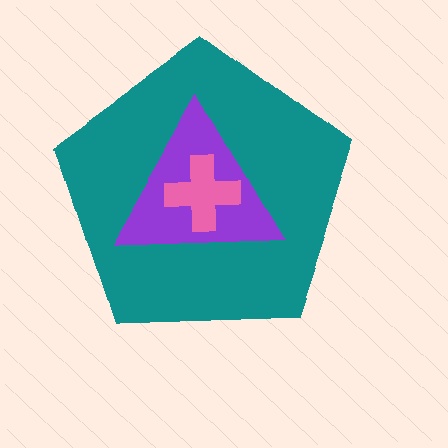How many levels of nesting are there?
3.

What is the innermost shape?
The pink cross.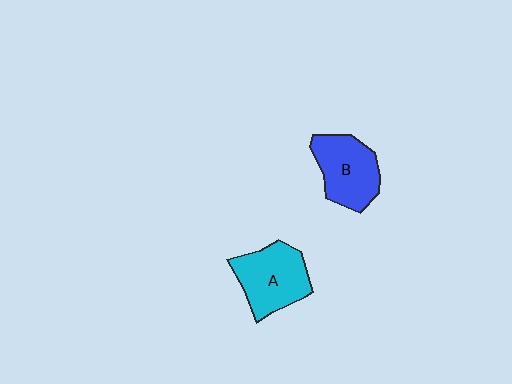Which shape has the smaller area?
Shape B (blue).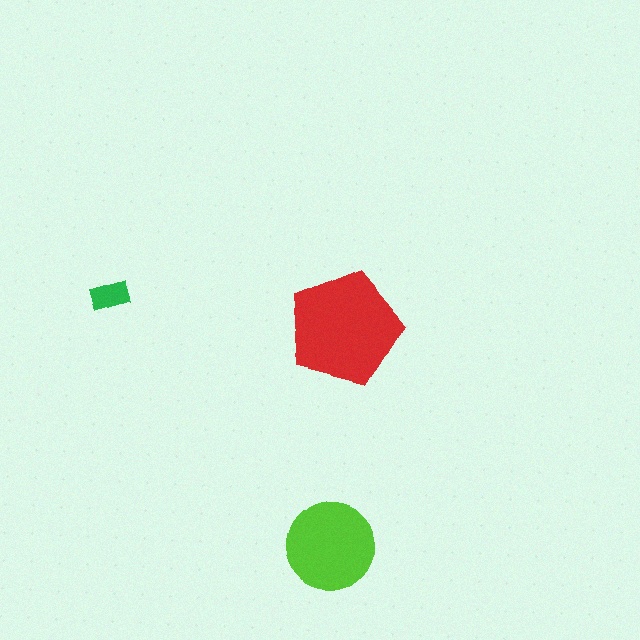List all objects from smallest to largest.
The green rectangle, the lime circle, the red pentagon.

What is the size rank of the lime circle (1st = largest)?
2nd.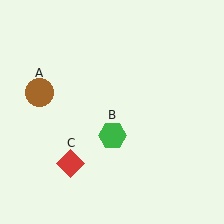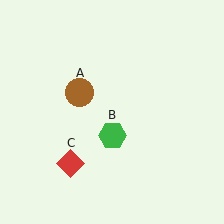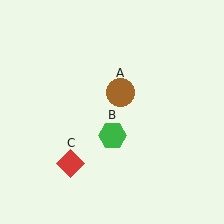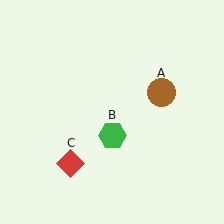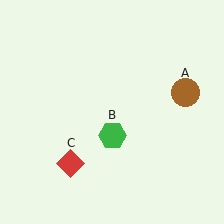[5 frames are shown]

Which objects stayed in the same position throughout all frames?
Green hexagon (object B) and red diamond (object C) remained stationary.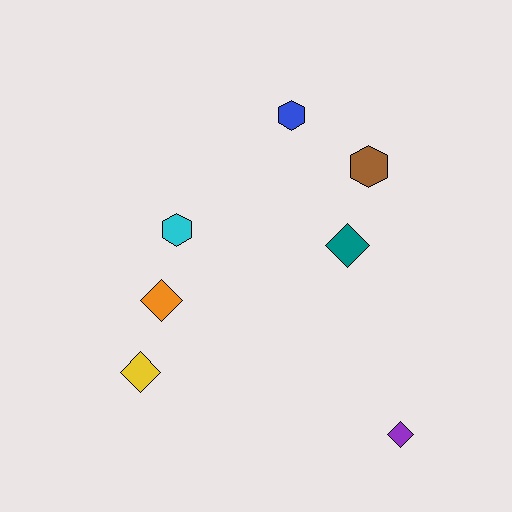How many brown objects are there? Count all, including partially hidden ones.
There is 1 brown object.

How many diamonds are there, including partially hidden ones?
There are 4 diamonds.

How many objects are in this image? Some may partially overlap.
There are 7 objects.